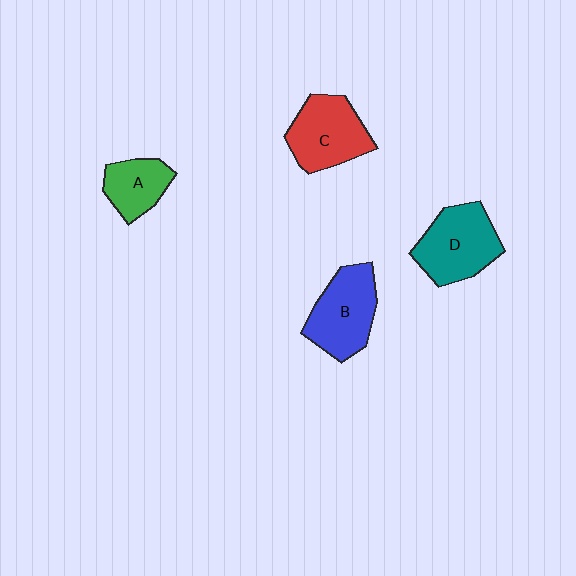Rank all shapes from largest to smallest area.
From largest to smallest: D (teal), B (blue), C (red), A (green).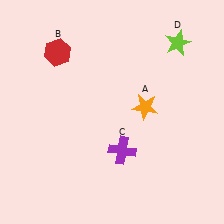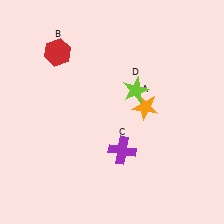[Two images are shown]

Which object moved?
The lime star (D) moved down.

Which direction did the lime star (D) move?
The lime star (D) moved down.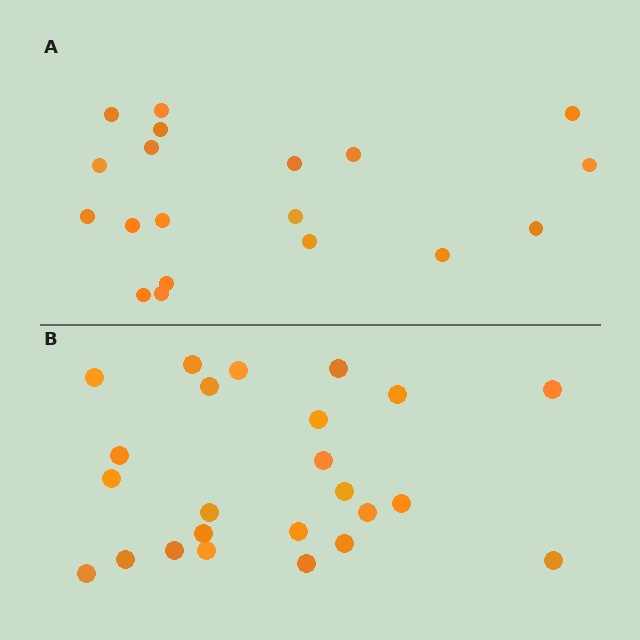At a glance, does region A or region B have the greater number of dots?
Region B (the bottom region) has more dots.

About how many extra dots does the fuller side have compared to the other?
Region B has about 5 more dots than region A.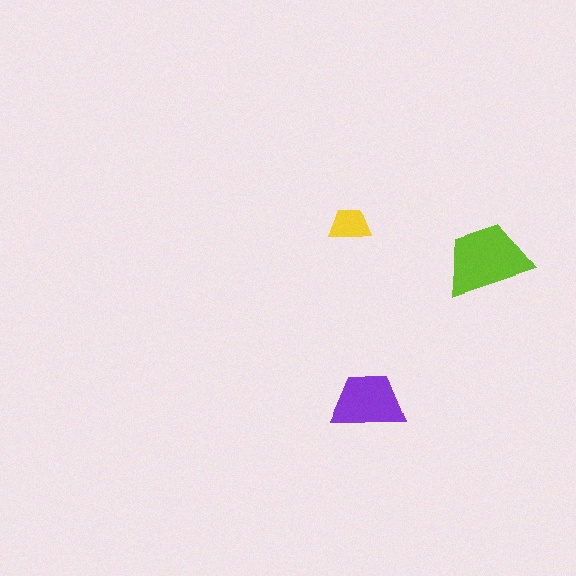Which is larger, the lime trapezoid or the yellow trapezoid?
The lime one.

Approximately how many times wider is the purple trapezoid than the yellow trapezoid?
About 2 times wider.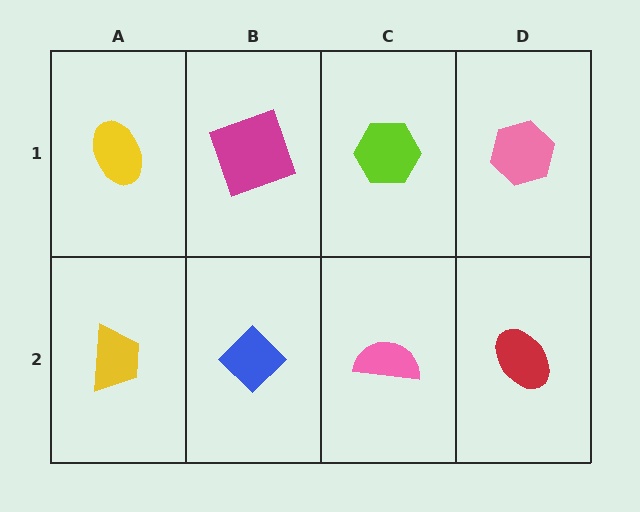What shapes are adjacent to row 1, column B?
A blue diamond (row 2, column B), a yellow ellipse (row 1, column A), a lime hexagon (row 1, column C).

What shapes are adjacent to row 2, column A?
A yellow ellipse (row 1, column A), a blue diamond (row 2, column B).